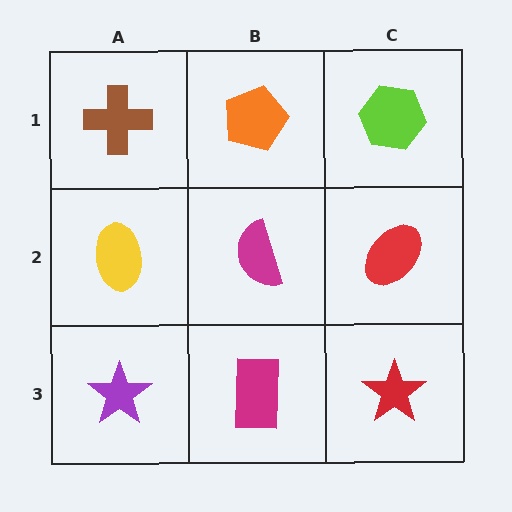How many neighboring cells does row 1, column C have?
2.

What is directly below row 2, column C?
A red star.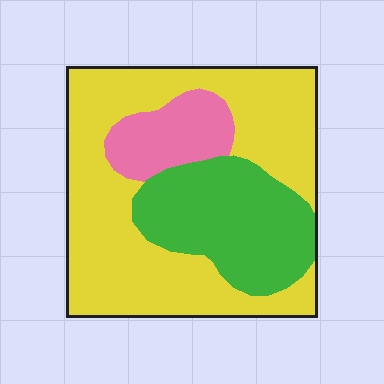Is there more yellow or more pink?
Yellow.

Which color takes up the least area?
Pink, at roughly 15%.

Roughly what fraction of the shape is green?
Green covers around 30% of the shape.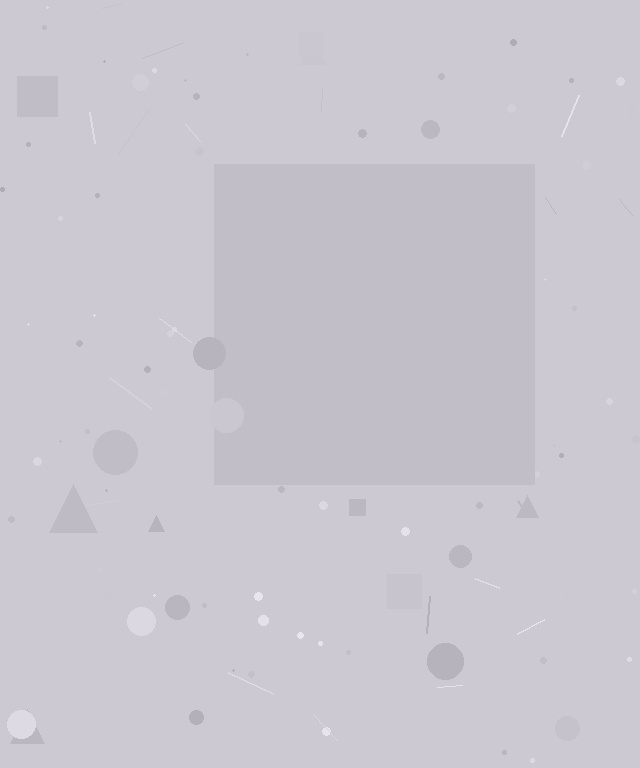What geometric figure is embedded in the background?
A square is embedded in the background.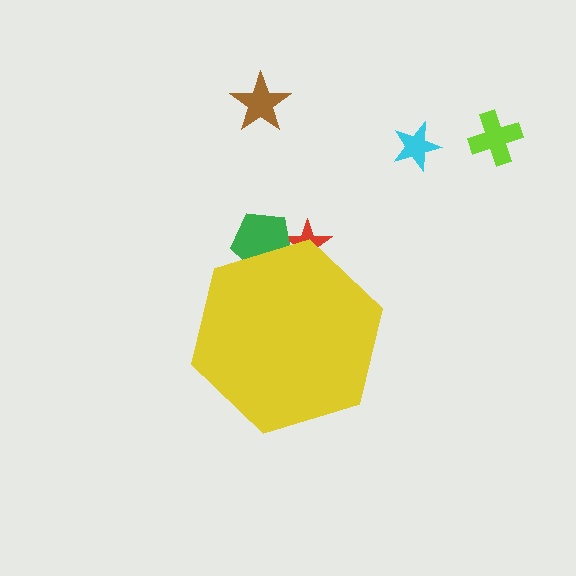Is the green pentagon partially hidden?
Yes, the green pentagon is partially hidden behind the yellow hexagon.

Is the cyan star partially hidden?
No, the cyan star is fully visible.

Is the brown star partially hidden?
No, the brown star is fully visible.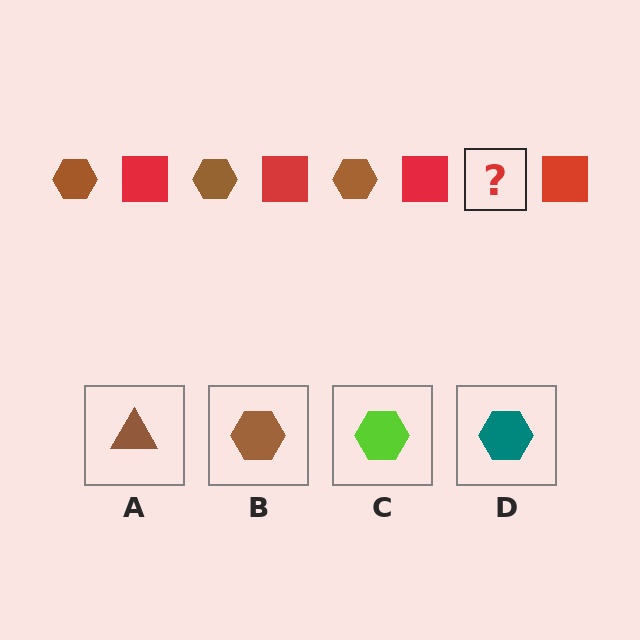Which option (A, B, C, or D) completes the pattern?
B.